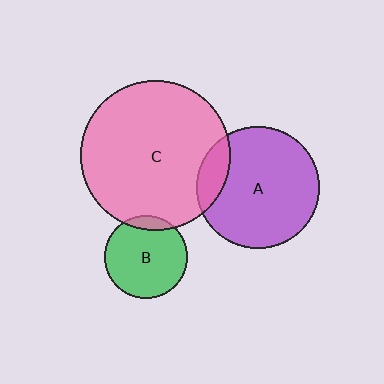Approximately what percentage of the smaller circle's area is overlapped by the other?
Approximately 15%.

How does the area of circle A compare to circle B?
Approximately 2.2 times.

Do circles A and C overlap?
Yes.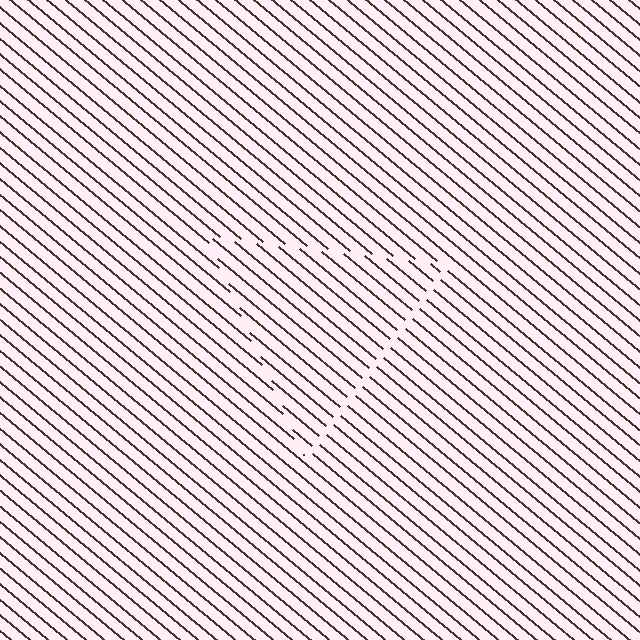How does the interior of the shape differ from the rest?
The interior of the shape contains the same grating, shifted by half a period — the contour is defined by the phase discontinuity where line-ends from the inner and outer gratings abut.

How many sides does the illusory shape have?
3 sides — the line-ends trace a triangle.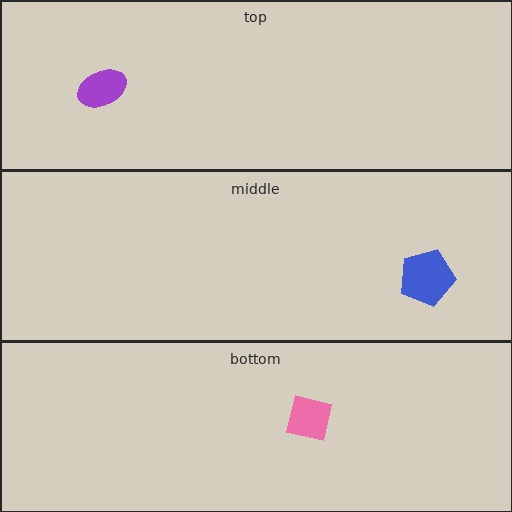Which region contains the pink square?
The bottom region.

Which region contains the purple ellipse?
The top region.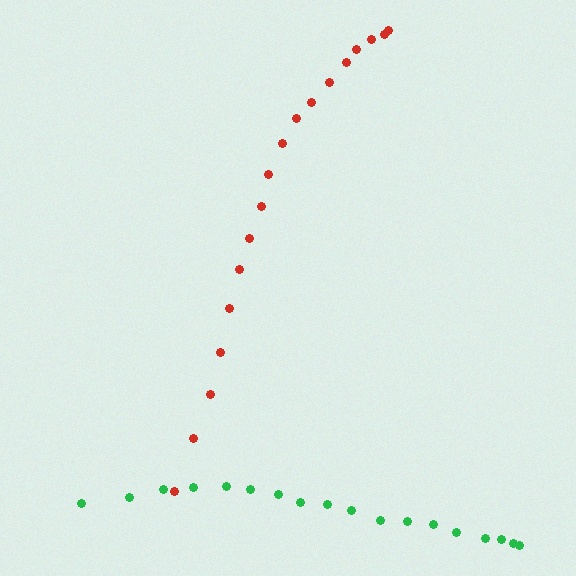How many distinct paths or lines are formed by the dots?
There are 2 distinct paths.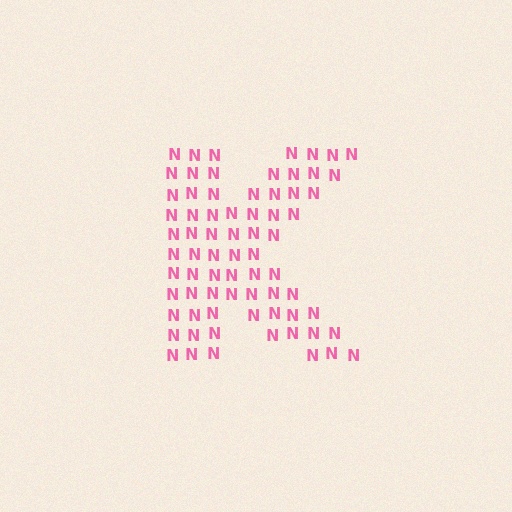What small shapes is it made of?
It is made of small letter N's.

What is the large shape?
The large shape is the letter K.